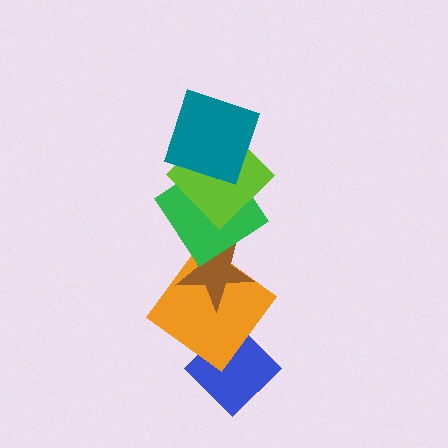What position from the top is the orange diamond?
The orange diamond is 5th from the top.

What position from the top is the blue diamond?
The blue diamond is 6th from the top.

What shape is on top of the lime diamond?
The teal square is on top of the lime diamond.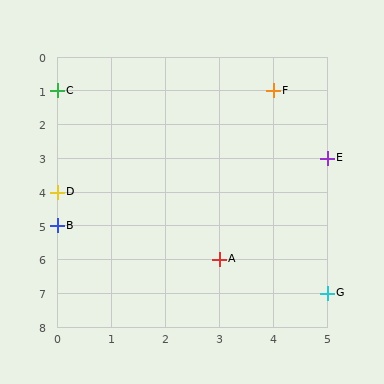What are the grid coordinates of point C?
Point C is at grid coordinates (0, 1).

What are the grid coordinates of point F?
Point F is at grid coordinates (4, 1).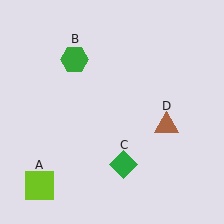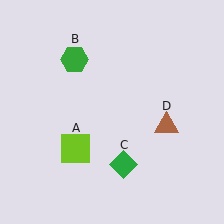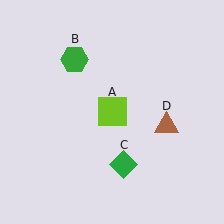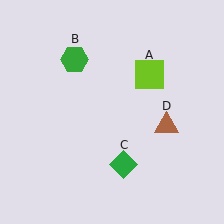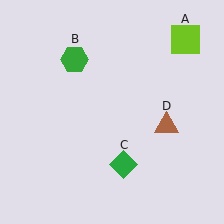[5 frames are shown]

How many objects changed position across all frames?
1 object changed position: lime square (object A).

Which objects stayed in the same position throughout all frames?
Green hexagon (object B) and green diamond (object C) and brown triangle (object D) remained stationary.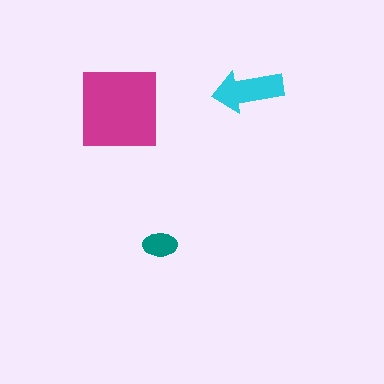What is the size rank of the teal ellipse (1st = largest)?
3rd.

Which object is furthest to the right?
The cyan arrow is rightmost.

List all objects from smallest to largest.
The teal ellipse, the cyan arrow, the magenta square.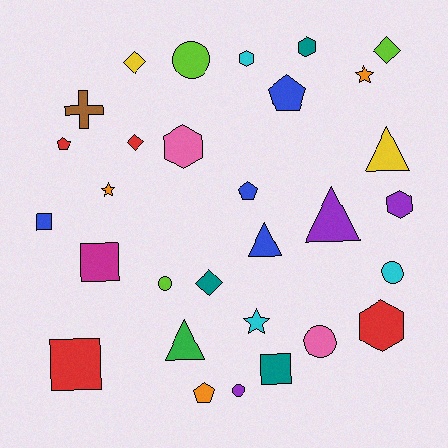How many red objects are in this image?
There are 4 red objects.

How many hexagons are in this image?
There are 5 hexagons.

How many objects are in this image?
There are 30 objects.